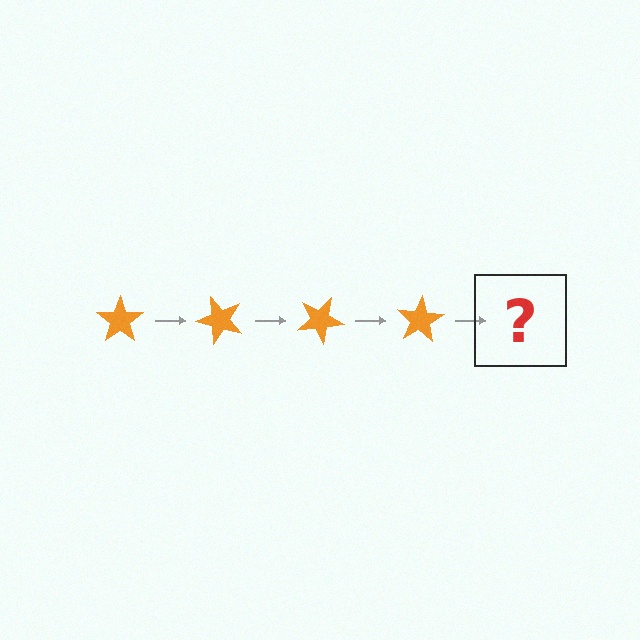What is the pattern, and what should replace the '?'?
The pattern is that the star rotates 50 degrees each step. The '?' should be an orange star rotated 200 degrees.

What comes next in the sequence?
The next element should be an orange star rotated 200 degrees.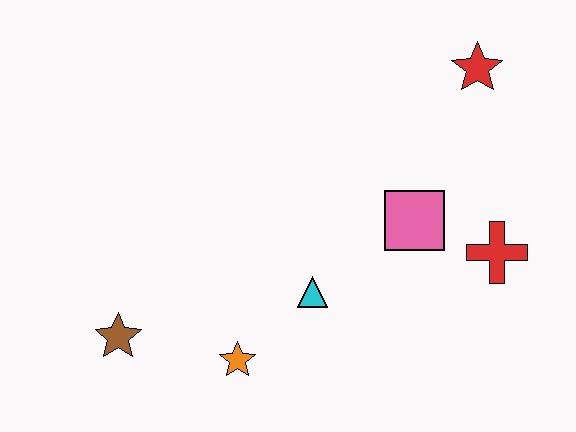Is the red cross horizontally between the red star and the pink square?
No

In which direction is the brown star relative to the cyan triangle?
The brown star is to the left of the cyan triangle.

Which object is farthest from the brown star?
The red star is farthest from the brown star.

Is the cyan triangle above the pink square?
No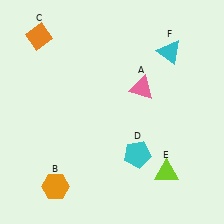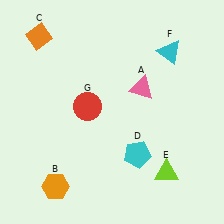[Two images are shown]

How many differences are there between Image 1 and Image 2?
There is 1 difference between the two images.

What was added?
A red circle (G) was added in Image 2.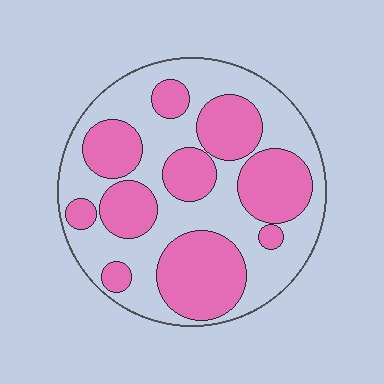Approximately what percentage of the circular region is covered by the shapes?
Approximately 45%.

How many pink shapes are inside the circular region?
10.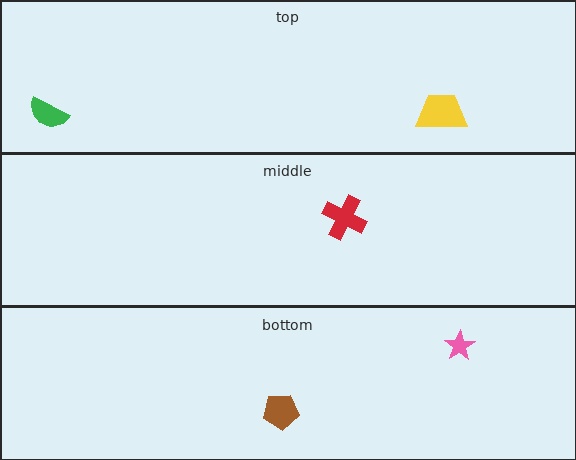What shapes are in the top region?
The green semicircle, the yellow trapezoid.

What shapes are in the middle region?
The red cross.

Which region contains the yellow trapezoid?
The top region.